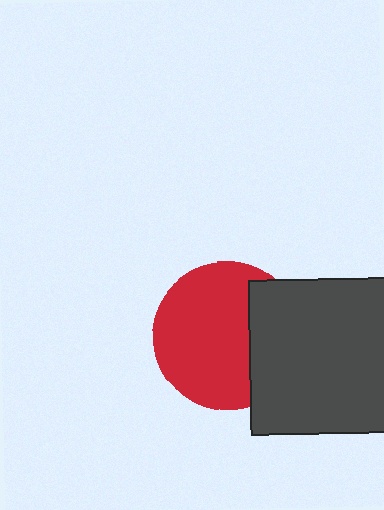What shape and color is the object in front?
The object in front is a dark gray rectangle.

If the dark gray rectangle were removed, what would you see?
You would see the complete red circle.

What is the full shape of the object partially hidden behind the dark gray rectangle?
The partially hidden object is a red circle.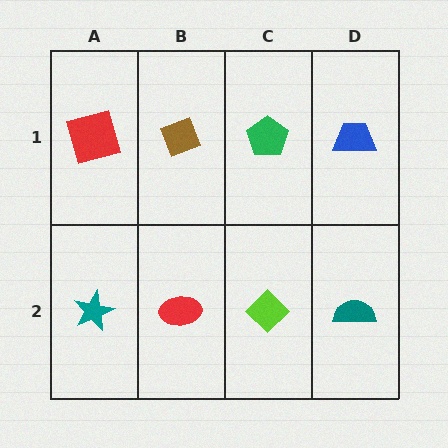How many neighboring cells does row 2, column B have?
3.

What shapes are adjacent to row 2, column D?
A blue trapezoid (row 1, column D), a lime diamond (row 2, column C).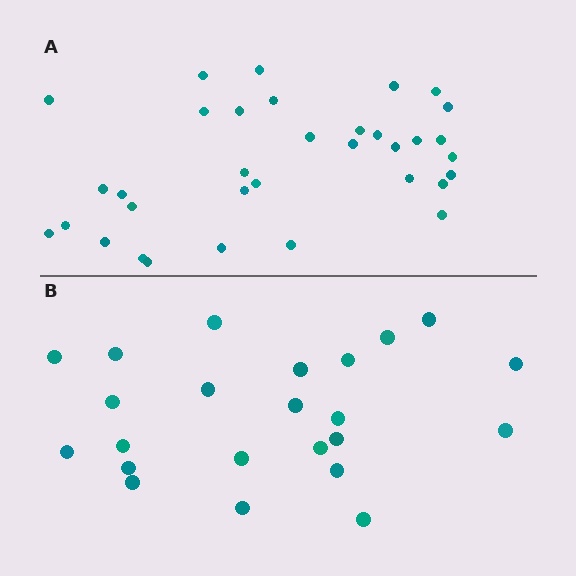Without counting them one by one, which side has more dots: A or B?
Region A (the top region) has more dots.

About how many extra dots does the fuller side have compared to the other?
Region A has roughly 12 or so more dots than region B.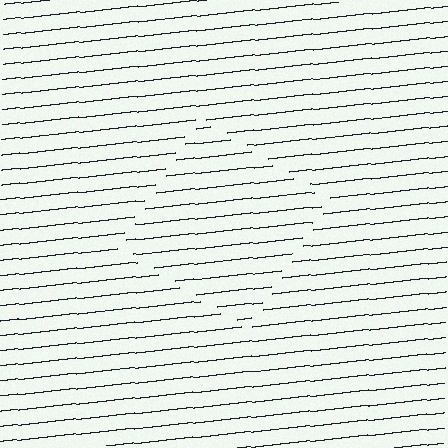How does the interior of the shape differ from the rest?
The interior of the shape contains the same grating, shifted by half a period — the contour is defined by the phase discontinuity where line-ends from the inner and outer gratings abut.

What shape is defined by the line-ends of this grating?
An illusory square. The interior of the shape contains the same grating, shifted by half a period — the contour is defined by the phase discontinuity where line-ends from the inner and outer gratings abut.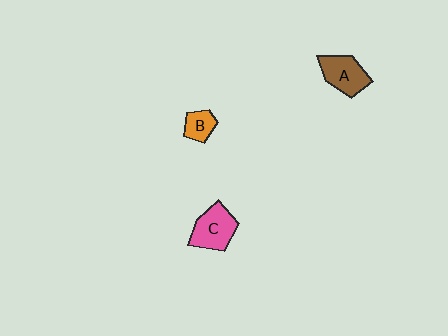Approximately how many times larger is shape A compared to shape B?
Approximately 1.8 times.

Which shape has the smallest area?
Shape B (orange).